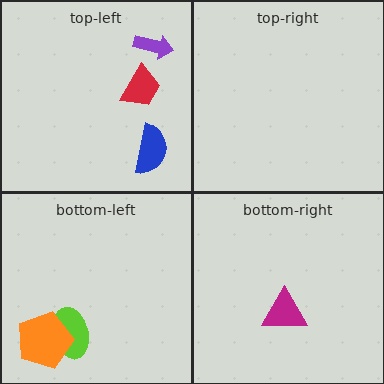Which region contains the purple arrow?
The top-left region.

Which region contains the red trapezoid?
The top-left region.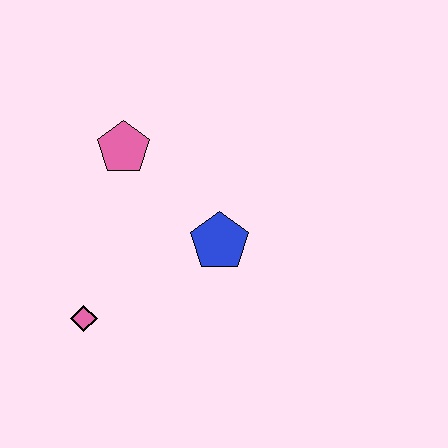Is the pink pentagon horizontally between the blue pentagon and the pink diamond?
Yes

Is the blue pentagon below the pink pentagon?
Yes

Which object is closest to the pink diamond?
The blue pentagon is closest to the pink diamond.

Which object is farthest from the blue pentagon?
The pink diamond is farthest from the blue pentagon.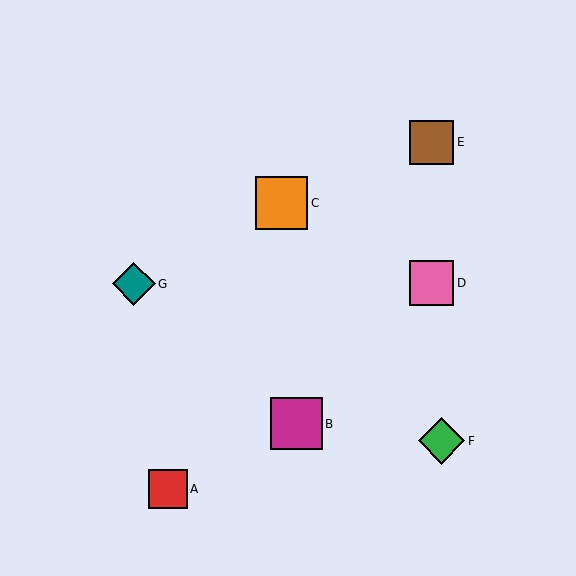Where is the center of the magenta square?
The center of the magenta square is at (296, 424).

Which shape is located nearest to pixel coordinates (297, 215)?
The orange square (labeled C) at (282, 203) is nearest to that location.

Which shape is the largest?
The magenta square (labeled B) is the largest.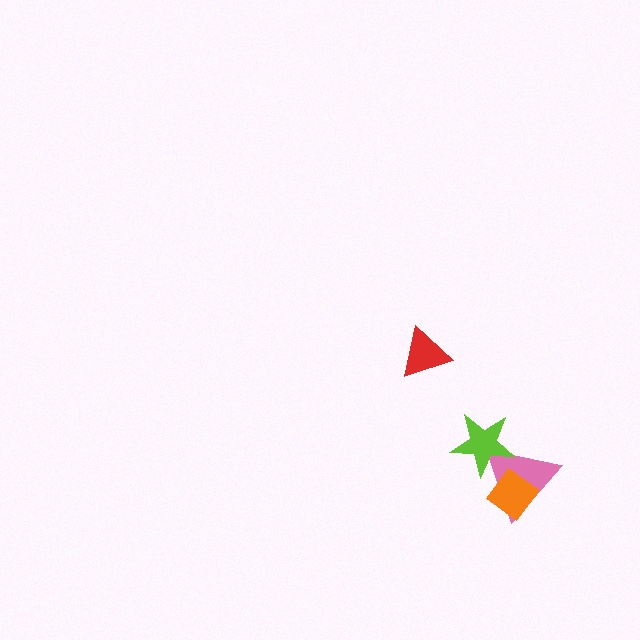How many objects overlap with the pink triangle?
2 objects overlap with the pink triangle.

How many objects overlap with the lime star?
1 object overlaps with the lime star.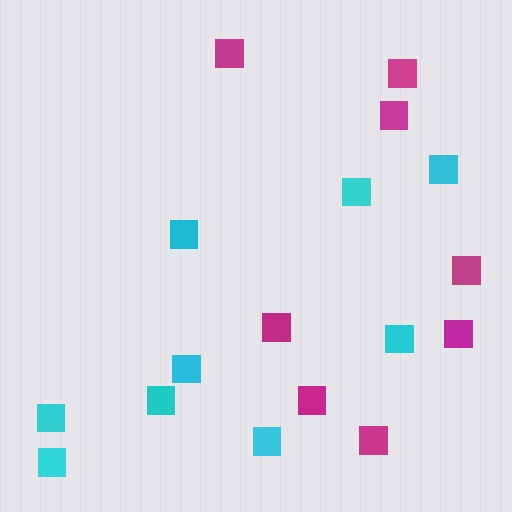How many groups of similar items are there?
There are 2 groups: one group of cyan squares (9) and one group of magenta squares (8).